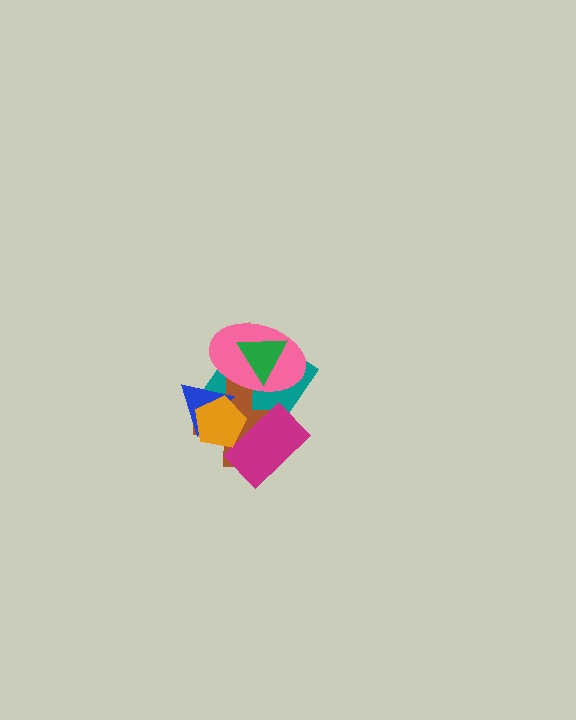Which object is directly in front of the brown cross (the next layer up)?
The pink ellipse is directly in front of the brown cross.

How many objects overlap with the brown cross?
5 objects overlap with the brown cross.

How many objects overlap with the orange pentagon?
4 objects overlap with the orange pentagon.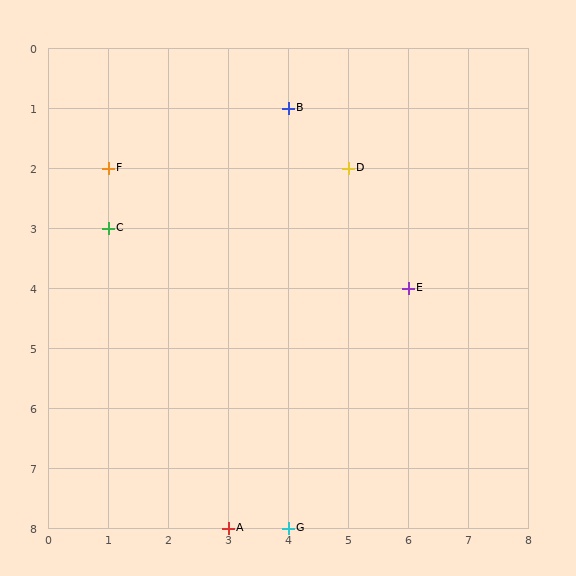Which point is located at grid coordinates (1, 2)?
Point F is at (1, 2).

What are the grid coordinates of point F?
Point F is at grid coordinates (1, 2).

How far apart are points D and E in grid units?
Points D and E are 1 column and 2 rows apart (about 2.2 grid units diagonally).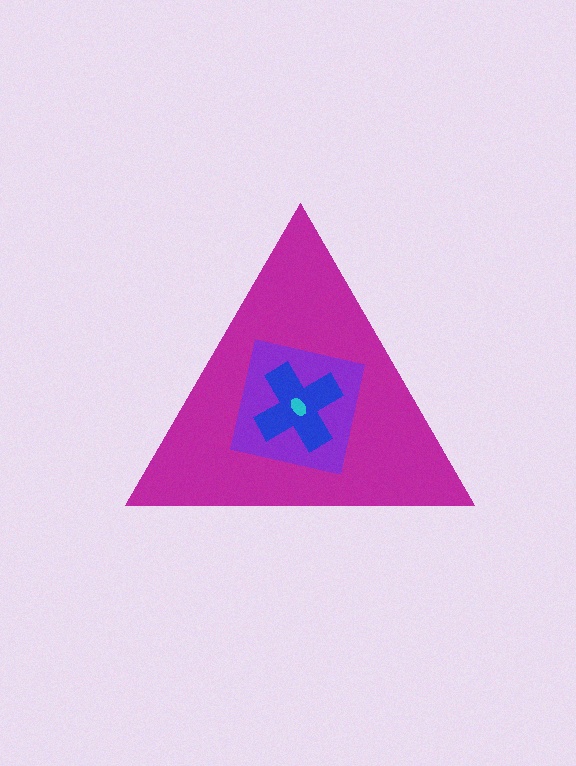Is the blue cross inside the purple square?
Yes.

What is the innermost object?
The cyan ellipse.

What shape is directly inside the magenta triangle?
The purple square.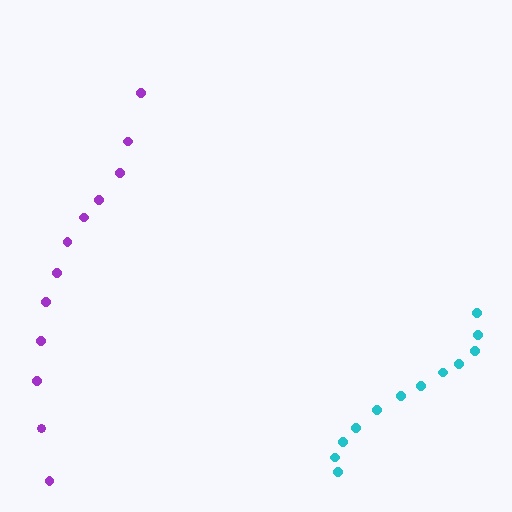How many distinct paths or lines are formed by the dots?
There are 2 distinct paths.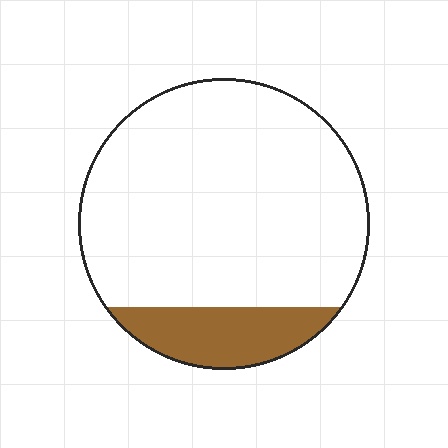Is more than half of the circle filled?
No.